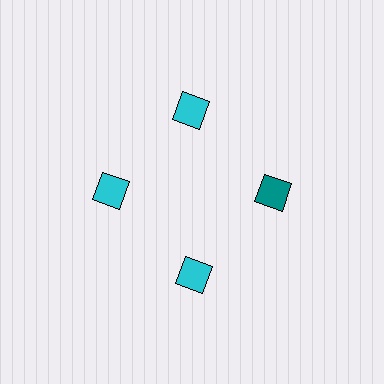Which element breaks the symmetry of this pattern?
The teal diamond at roughly the 3 o'clock position breaks the symmetry. All other shapes are cyan diamonds.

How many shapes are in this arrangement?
There are 4 shapes arranged in a ring pattern.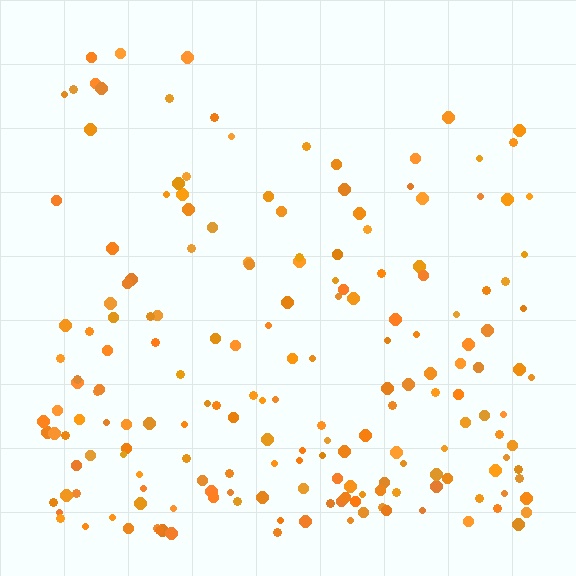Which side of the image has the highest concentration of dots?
The bottom.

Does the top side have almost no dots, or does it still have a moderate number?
Still a moderate number, just noticeably fewer than the bottom.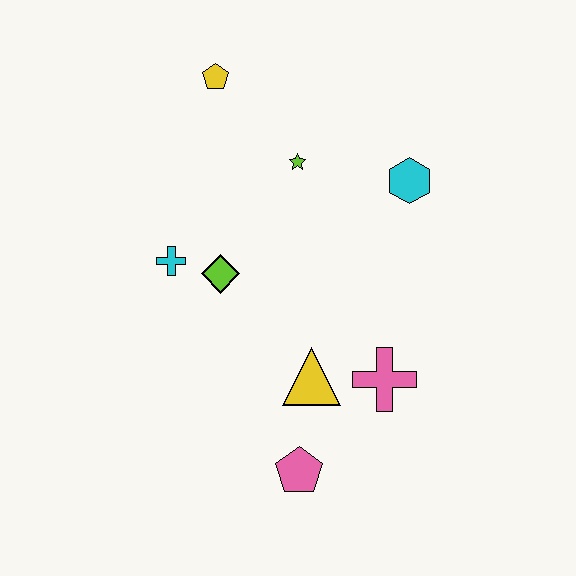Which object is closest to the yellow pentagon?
The lime star is closest to the yellow pentagon.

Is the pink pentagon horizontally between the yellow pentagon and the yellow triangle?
Yes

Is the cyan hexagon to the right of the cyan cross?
Yes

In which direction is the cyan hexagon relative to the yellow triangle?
The cyan hexagon is above the yellow triangle.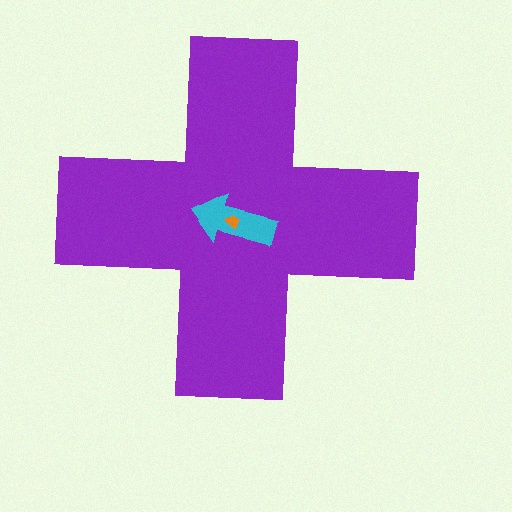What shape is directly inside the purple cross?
The cyan arrow.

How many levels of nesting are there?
3.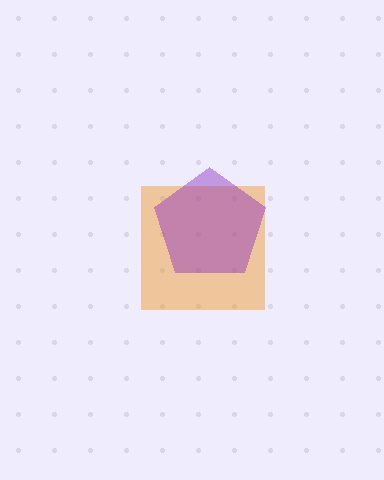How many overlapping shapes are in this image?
There are 2 overlapping shapes in the image.